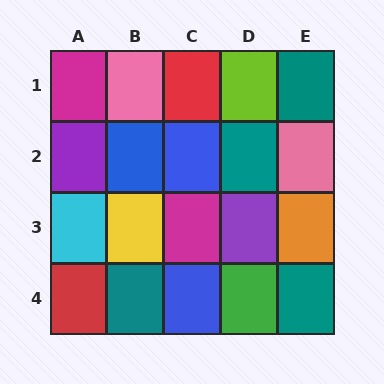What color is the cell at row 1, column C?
Red.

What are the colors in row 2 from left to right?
Purple, blue, blue, teal, pink.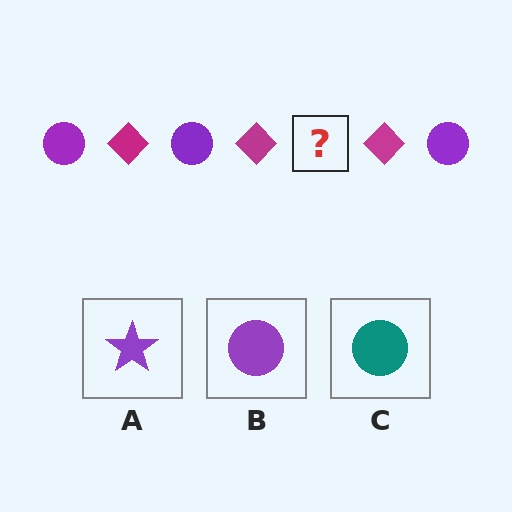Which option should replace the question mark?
Option B.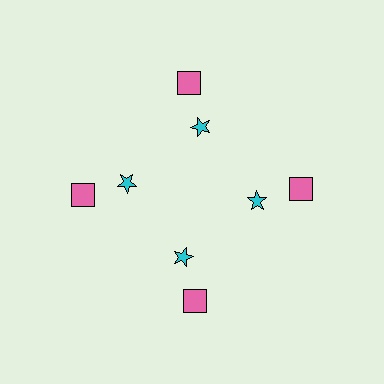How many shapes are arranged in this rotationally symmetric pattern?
There are 8 shapes, arranged in 4 groups of 2.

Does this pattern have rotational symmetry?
Yes, this pattern has 4-fold rotational symmetry. It looks the same after rotating 90 degrees around the center.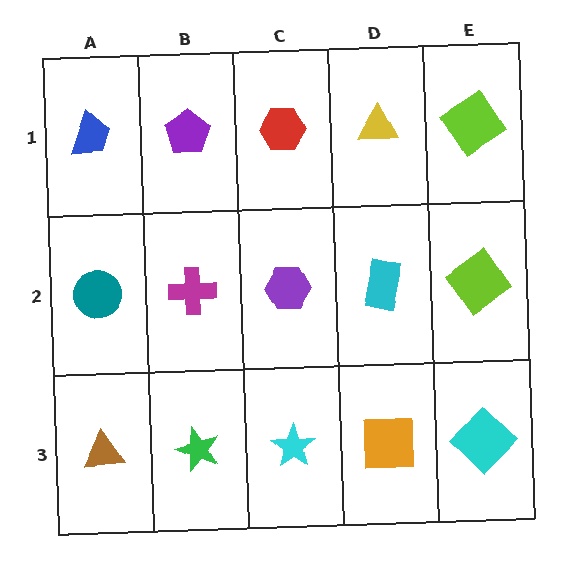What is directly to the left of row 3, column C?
A green star.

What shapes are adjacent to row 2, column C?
A red hexagon (row 1, column C), a cyan star (row 3, column C), a magenta cross (row 2, column B), a cyan rectangle (row 2, column D).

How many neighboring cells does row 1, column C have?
3.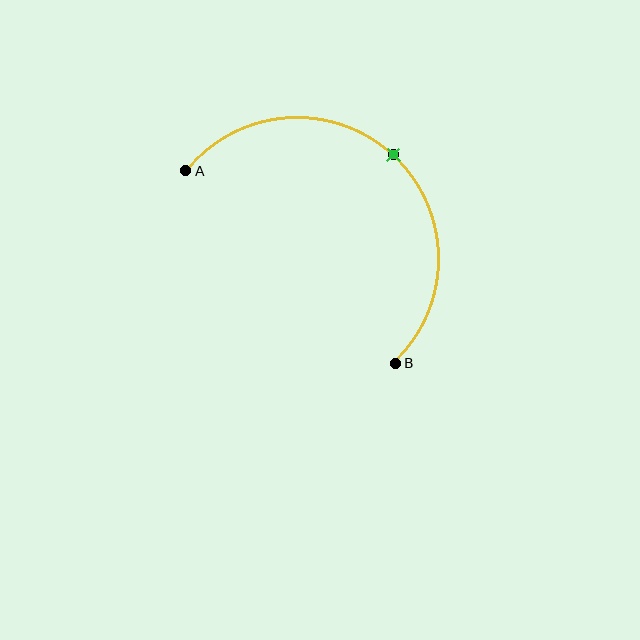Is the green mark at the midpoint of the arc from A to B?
Yes. The green mark lies on the arc at equal arc-length from both A and B — it is the arc midpoint.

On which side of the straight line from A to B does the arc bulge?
The arc bulges above and to the right of the straight line connecting A and B.